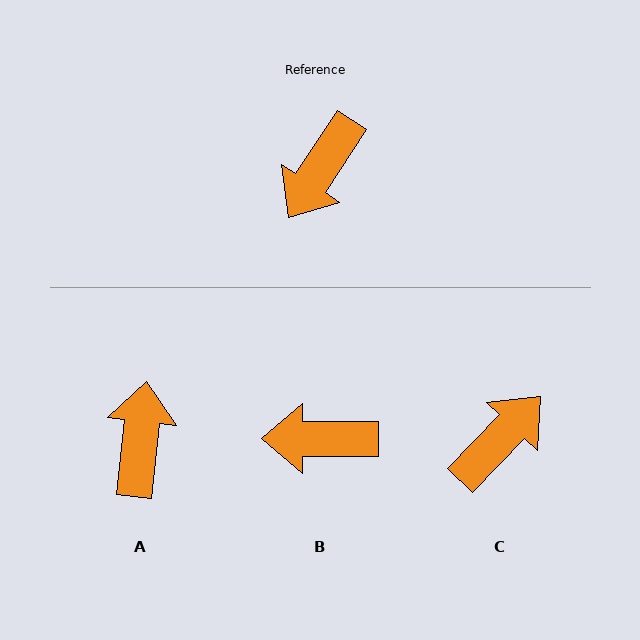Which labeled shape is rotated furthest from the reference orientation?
C, about 169 degrees away.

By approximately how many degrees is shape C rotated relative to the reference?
Approximately 169 degrees counter-clockwise.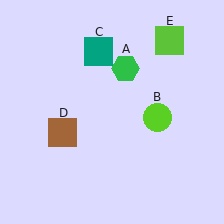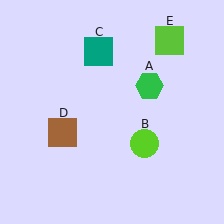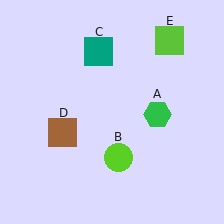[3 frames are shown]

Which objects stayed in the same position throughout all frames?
Teal square (object C) and brown square (object D) and lime square (object E) remained stationary.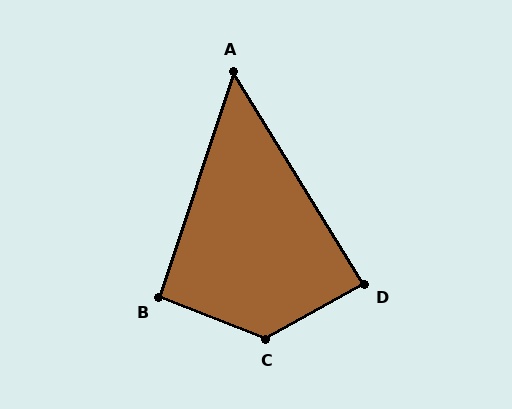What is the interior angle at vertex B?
Approximately 93 degrees (approximately right).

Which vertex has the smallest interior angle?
A, at approximately 50 degrees.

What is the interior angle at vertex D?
Approximately 87 degrees (approximately right).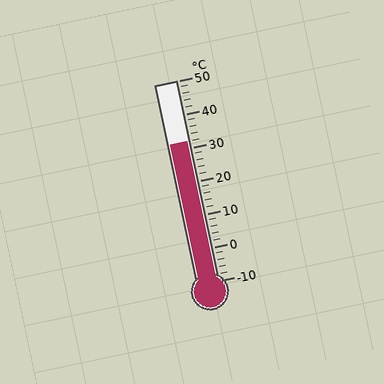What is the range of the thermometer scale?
The thermometer scale ranges from -10°C to 50°C.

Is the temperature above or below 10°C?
The temperature is above 10°C.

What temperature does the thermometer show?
The thermometer shows approximately 32°C.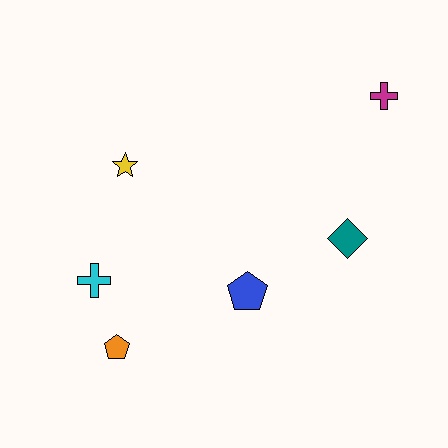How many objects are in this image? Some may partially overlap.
There are 6 objects.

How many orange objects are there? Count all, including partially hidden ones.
There is 1 orange object.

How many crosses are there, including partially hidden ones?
There are 2 crosses.